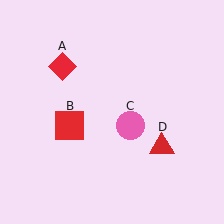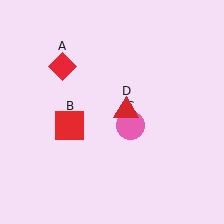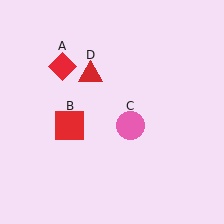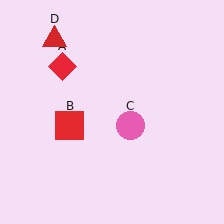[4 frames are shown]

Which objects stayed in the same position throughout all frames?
Red diamond (object A) and red square (object B) and pink circle (object C) remained stationary.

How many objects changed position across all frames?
1 object changed position: red triangle (object D).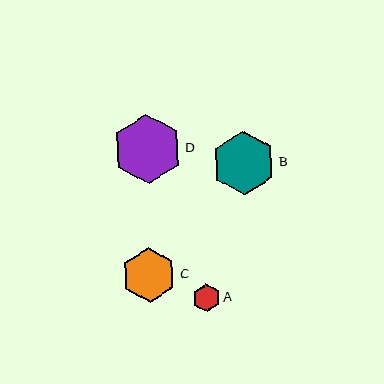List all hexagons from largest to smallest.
From largest to smallest: D, B, C, A.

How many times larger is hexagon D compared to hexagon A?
Hexagon D is approximately 2.5 times the size of hexagon A.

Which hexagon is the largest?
Hexagon D is the largest with a size of approximately 70 pixels.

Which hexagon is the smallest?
Hexagon A is the smallest with a size of approximately 28 pixels.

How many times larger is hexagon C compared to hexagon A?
Hexagon C is approximately 1.9 times the size of hexagon A.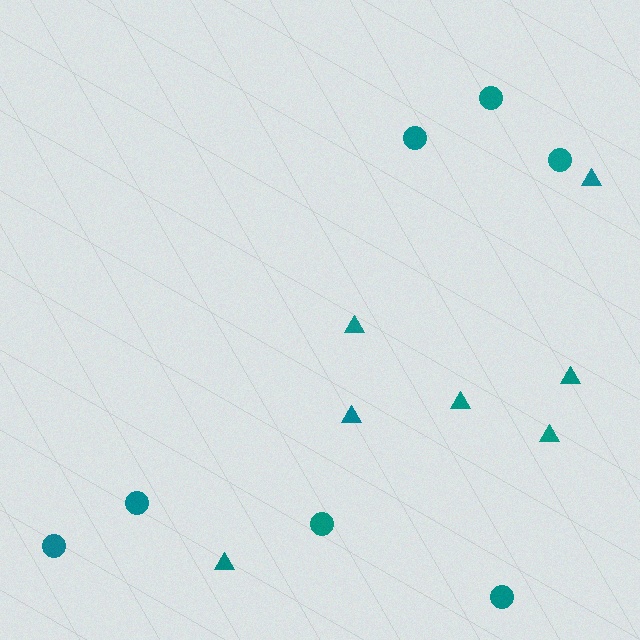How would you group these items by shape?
There are 2 groups: one group of triangles (7) and one group of circles (7).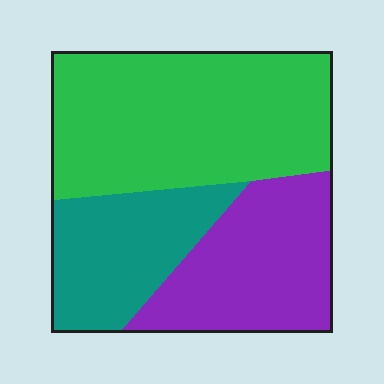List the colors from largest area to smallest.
From largest to smallest: green, purple, teal.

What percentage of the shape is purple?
Purple covers about 30% of the shape.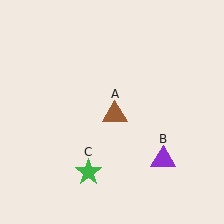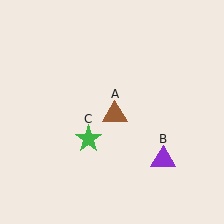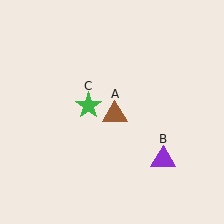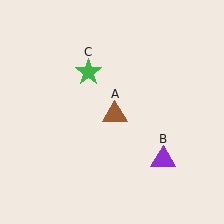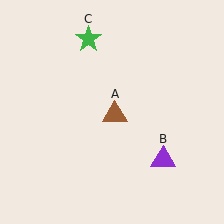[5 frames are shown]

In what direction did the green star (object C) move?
The green star (object C) moved up.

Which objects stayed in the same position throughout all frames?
Brown triangle (object A) and purple triangle (object B) remained stationary.